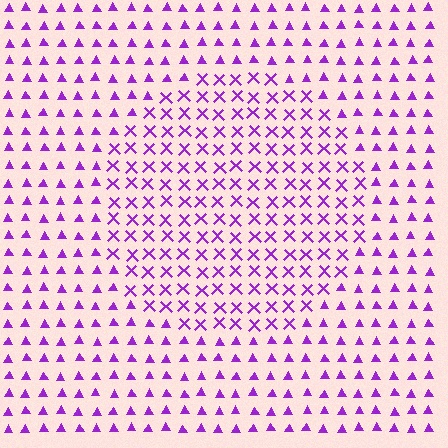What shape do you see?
I see a circle.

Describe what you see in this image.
The image is filled with small purple elements arranged in a uniform grid. A circle-shaped region contains X marks, while the surrounding area contains triangles. The boundary is defined purely by the change in element shape.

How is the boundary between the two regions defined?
The boundary is defined by a change in element shape: X marks inside vs. triangles outside. All elements share the same color and spacing.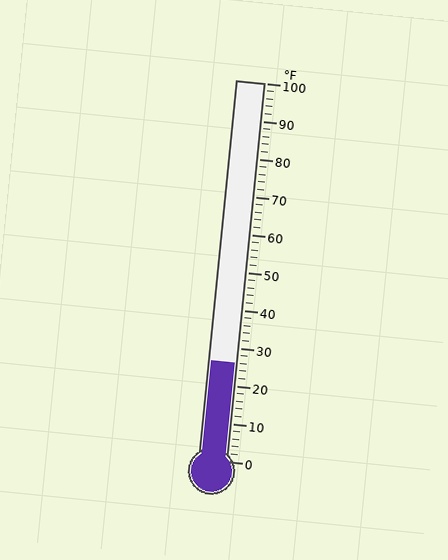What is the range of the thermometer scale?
The thermometer scale ranges from 0°F to 100°F.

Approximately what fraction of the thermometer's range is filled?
The thermometer is filled to approximately 25% of its range.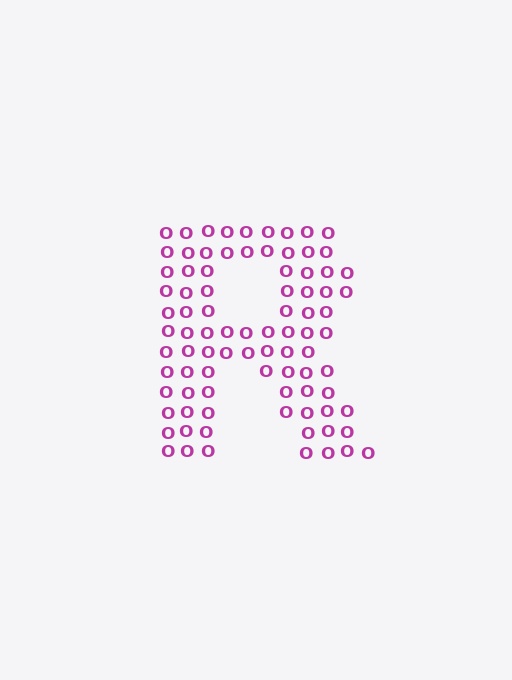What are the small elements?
The small elements are letter O's.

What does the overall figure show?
The overall figure shows the letter R.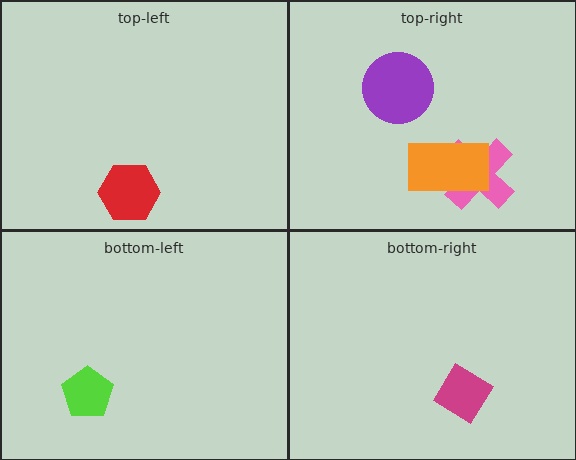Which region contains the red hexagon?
The top-left region.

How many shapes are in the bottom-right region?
1.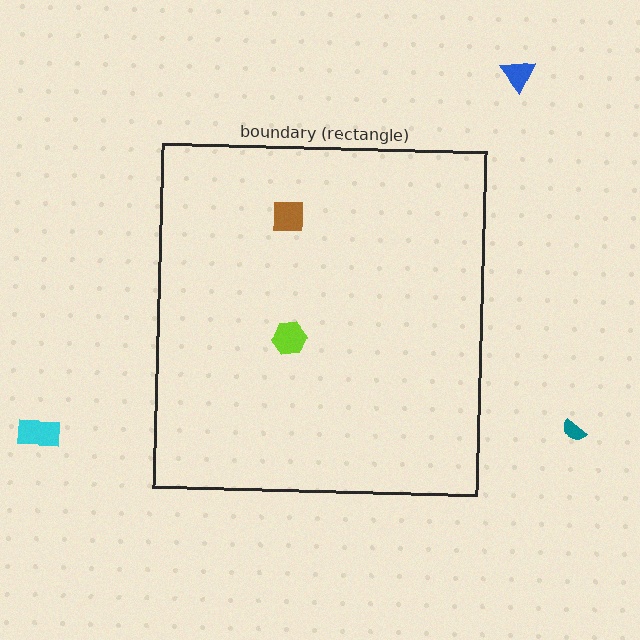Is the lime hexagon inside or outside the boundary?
Inside.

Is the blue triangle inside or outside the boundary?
Outside.